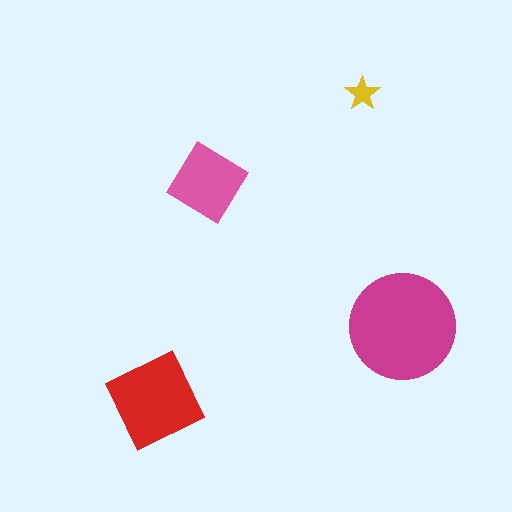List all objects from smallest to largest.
The yellow star, the pink diamond, the red diamond, the magenta circle.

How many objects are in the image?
There are 4 objects in the image.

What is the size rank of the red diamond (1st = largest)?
2nd.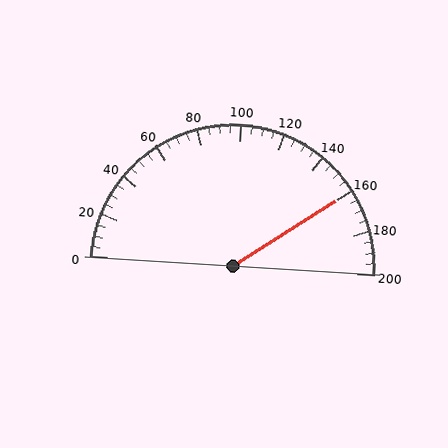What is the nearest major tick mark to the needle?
The nearest major tick mark is 160.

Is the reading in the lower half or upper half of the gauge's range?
The reading is in the upper half of the range (0 to 200).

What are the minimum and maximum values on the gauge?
The gauge ranges from 0 to 200.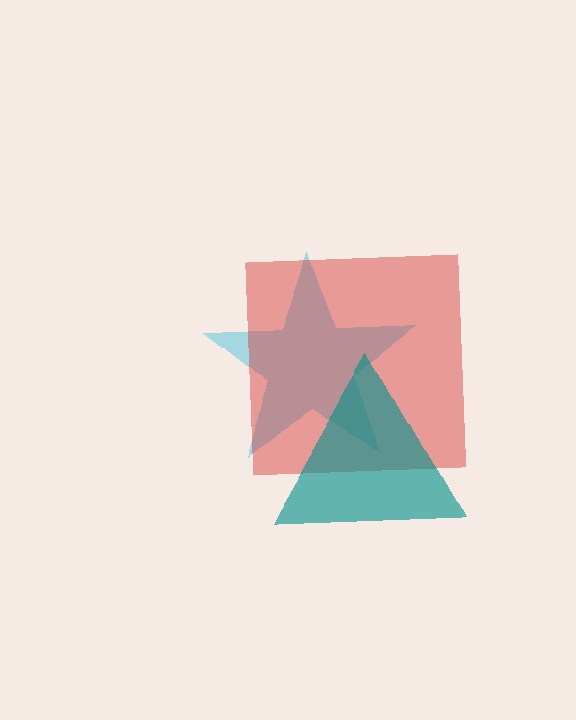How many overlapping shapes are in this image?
There are 3 overlapping shapes in the image.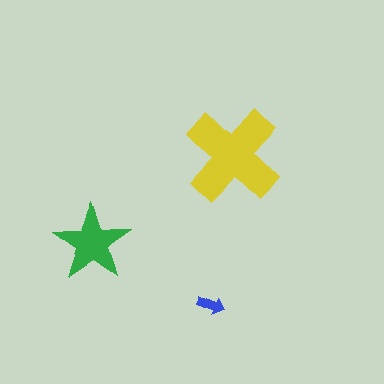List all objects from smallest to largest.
The blue arrow, the green star, the yellow cross.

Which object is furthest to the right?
The yellow cross is rightmost.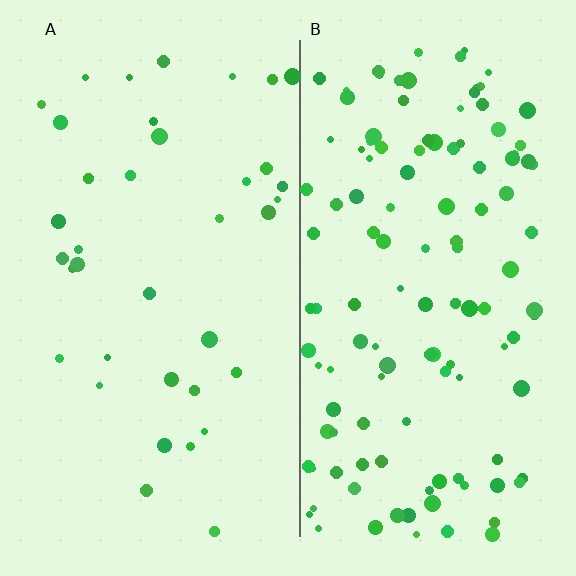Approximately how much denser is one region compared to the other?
Approximately 3.3× — region B over region A.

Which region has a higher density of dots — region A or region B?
B (the right).